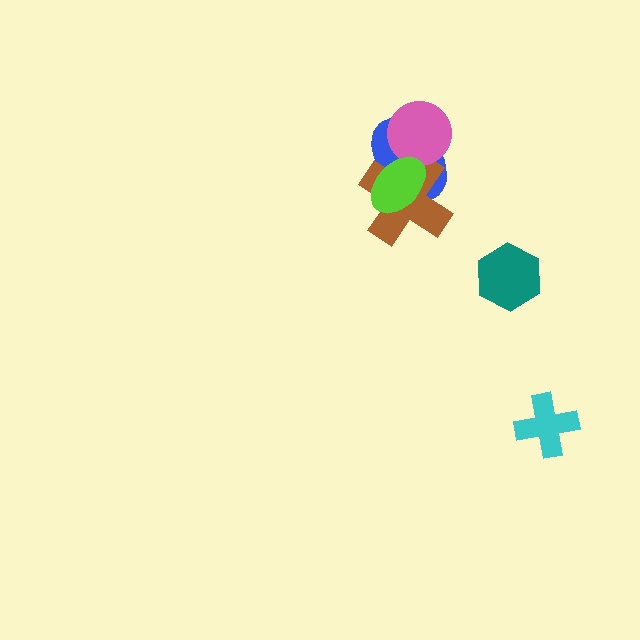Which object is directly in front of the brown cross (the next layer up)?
The pink circle is directly in front of the brown cross.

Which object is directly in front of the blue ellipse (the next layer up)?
The brown cross is directly in front of the blue ellipse.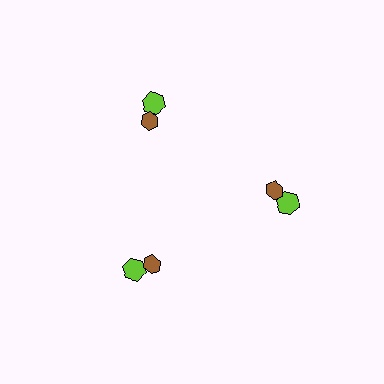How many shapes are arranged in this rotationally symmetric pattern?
There are 6 shapes, arranged in 3 groups of 2.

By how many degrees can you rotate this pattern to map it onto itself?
The pattern maps onto itself every 120 degrees of rotation.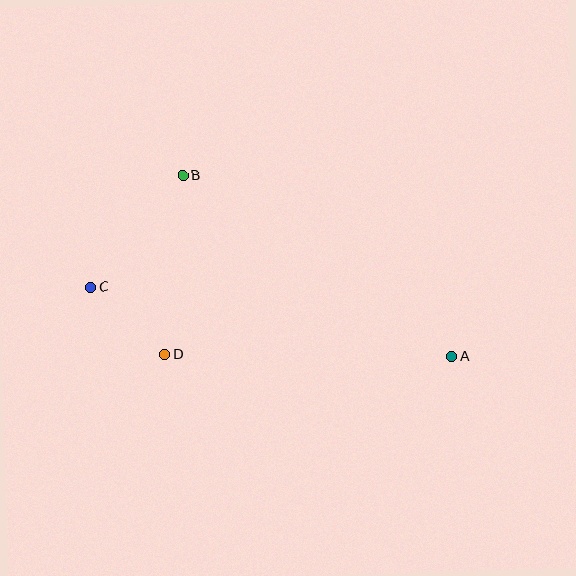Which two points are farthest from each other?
Points A and C are farthest from each other.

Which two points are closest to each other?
Points C and D are closest to each other.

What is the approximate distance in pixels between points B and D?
The distance between B and D is approximately 180 pixels.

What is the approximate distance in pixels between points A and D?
The distance between A and D is approximately 287 pixels.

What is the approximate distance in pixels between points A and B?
The distance between A and B is approximately 324 pixels.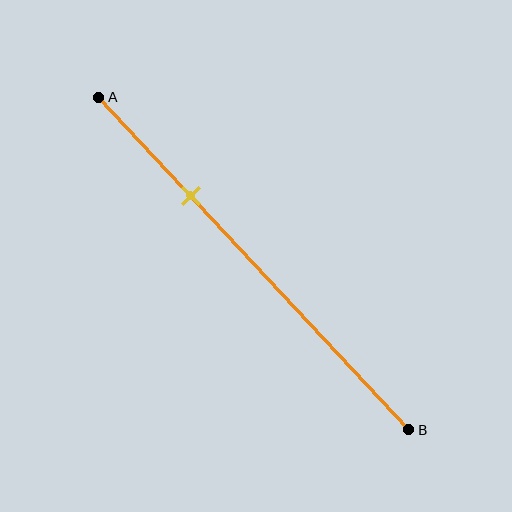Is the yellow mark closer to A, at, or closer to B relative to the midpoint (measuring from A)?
The yellow mark is closer to point A than the midpoint of segment AB.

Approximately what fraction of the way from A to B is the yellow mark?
The yellow mark is approximately 30% of the way from A to B.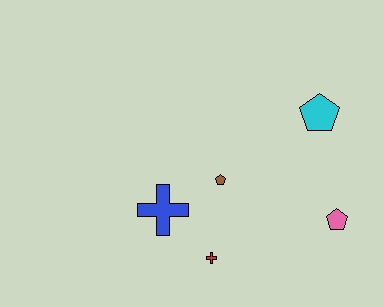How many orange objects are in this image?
There are no orange objects.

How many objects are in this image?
There are 5 objects.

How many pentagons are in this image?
There are 3 pentagons.